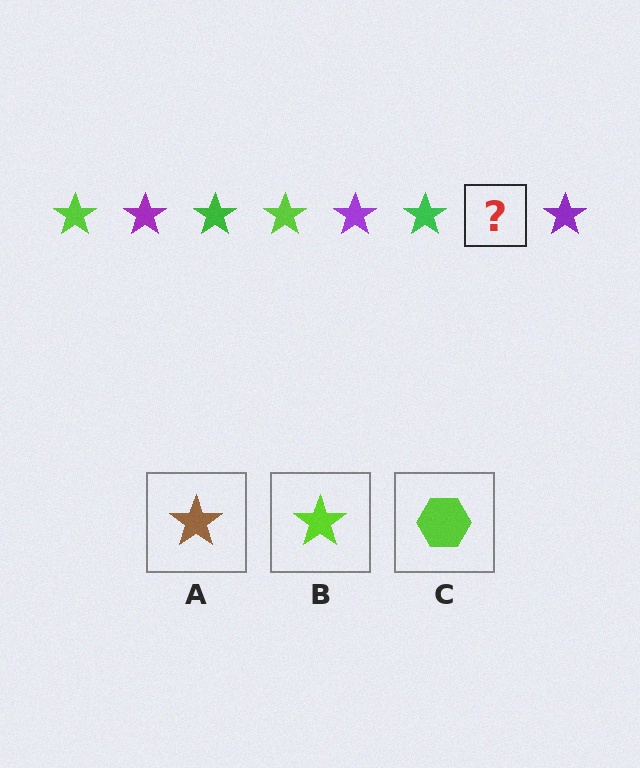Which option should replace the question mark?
Option B.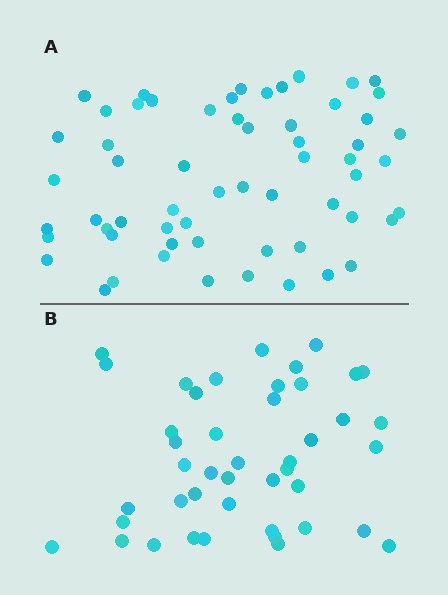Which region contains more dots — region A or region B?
Region A (the top region) has more dots.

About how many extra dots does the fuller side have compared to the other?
Region A has approximately 15 more dots than region B.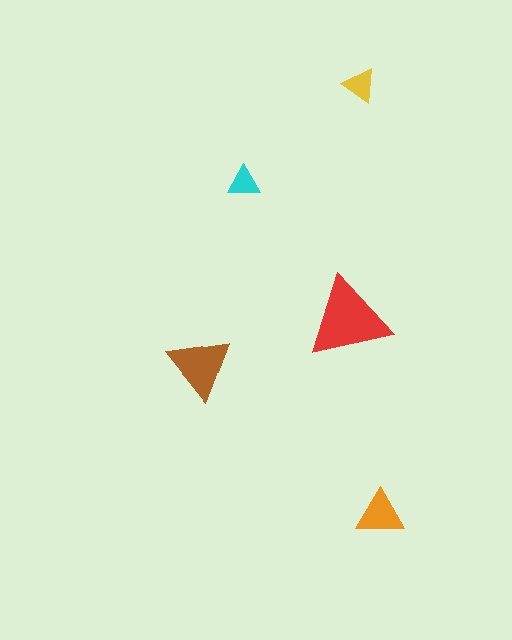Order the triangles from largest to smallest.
the red one, the brown one, the orange one, the yellow one, the cyan one.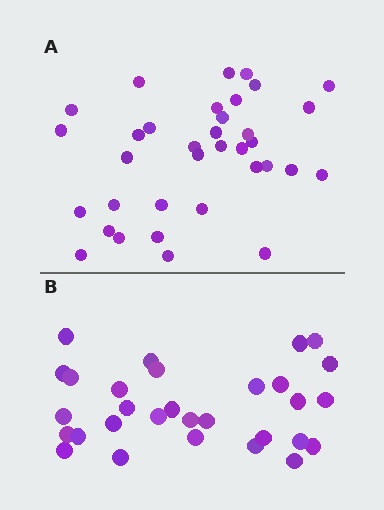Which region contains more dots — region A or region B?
Region A (the top region) has more dots.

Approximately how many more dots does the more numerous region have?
Region A has about 5 more dots than region B.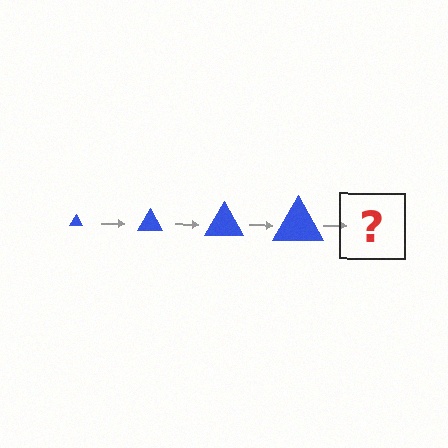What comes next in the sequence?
The next element should be a blue triangle, larger than the previous one.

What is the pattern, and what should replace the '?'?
The pattern is that the triangle gets progressively larger each step. The '?' should be a blue triangle, larger than the previous one.